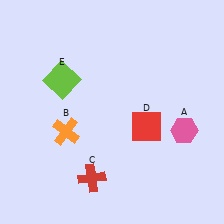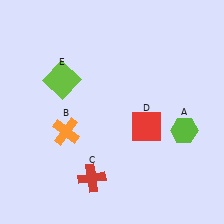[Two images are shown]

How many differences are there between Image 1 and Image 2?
There is 1 difference between the two images.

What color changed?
The hexagon (A) changed from pink in Image 1 to lime in Image 2.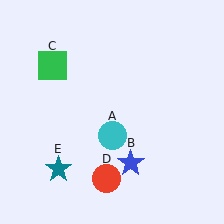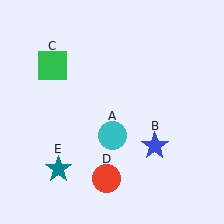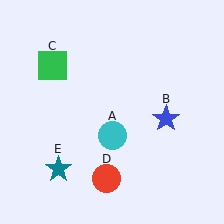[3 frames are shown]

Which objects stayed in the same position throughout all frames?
Cyan circle (object A) and green square (object C) and red circle (object D) and teal star (object E) remained stationary.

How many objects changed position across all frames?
1 object changed position: blue star (object B).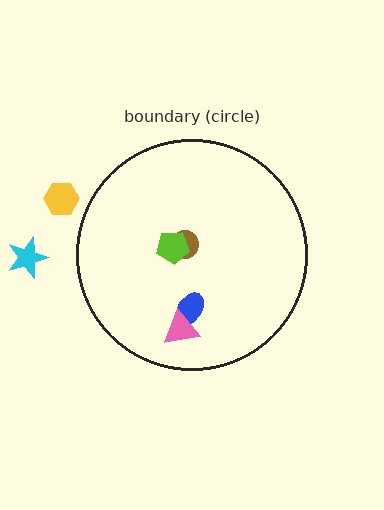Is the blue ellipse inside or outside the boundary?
Inside.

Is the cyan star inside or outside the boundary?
Outside.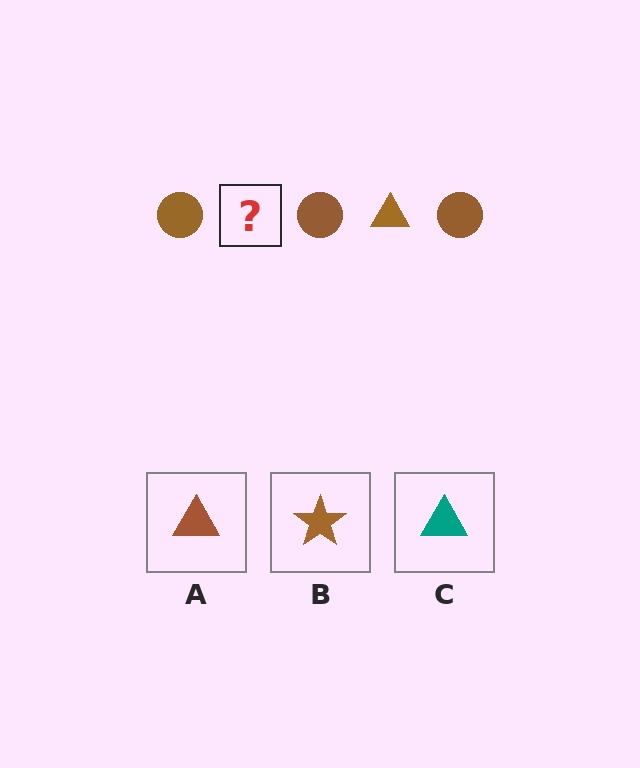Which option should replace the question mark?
Option A.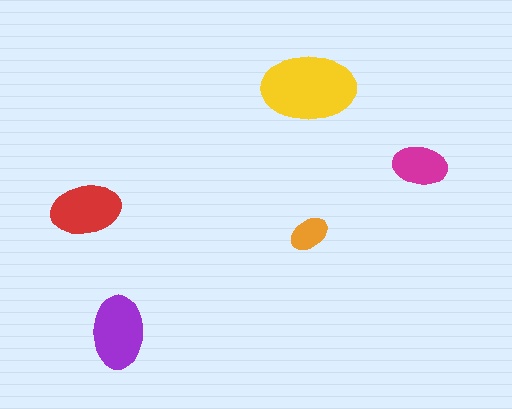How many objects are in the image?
There are 5 objects in the image.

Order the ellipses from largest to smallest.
the yellow one, the purple one, the red one, the magenta one, the orange one.